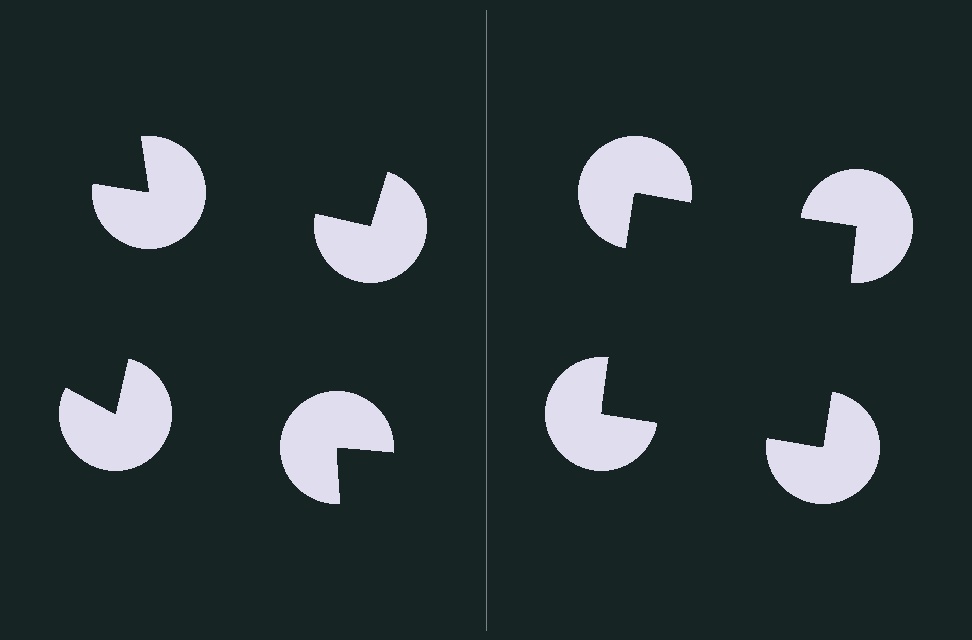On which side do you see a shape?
An illusory square appears on the right side. On the left side the wedge cuts are rotated, so no coherent shape forms.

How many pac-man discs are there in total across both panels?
8 — 4 on each side.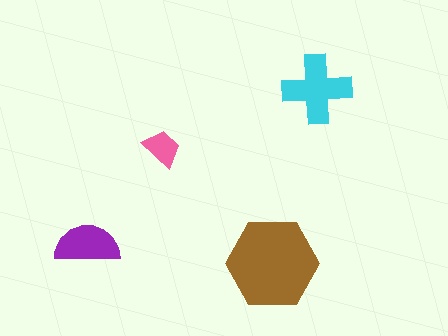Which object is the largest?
The brown hexagon.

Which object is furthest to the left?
The purple semicircle is leftmost.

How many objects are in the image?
There are 4 objects in the image.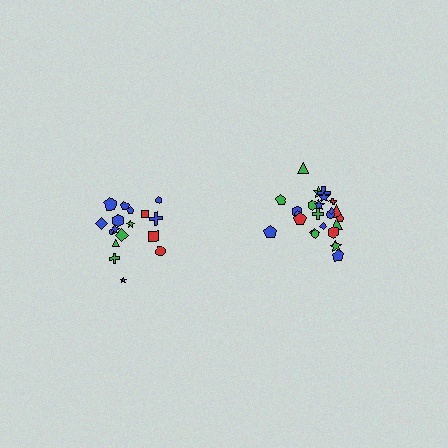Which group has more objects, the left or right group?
The right group.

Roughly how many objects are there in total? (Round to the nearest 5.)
Roughly 45 objects in total.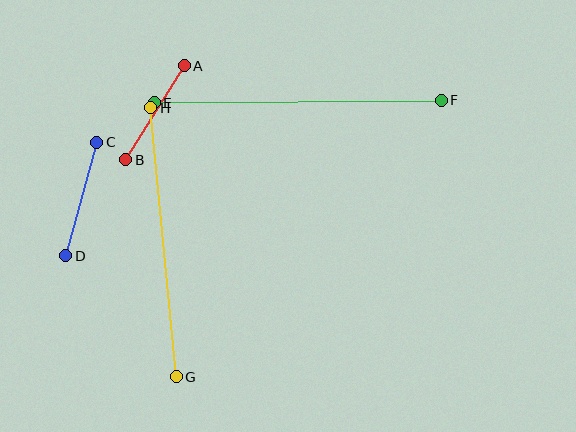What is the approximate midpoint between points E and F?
The midpoint is at approximately (298, 102) pixels.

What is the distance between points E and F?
The distance is approximately 287 pixels.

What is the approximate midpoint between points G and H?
The midpoint is at approximately (164, 242) pixels.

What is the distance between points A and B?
The distance is approximately 111 pixels.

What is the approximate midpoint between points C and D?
The midpoint is at approximately (81, 199) pixels.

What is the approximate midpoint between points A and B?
The midpoint is at approximately (155, 113) pixels.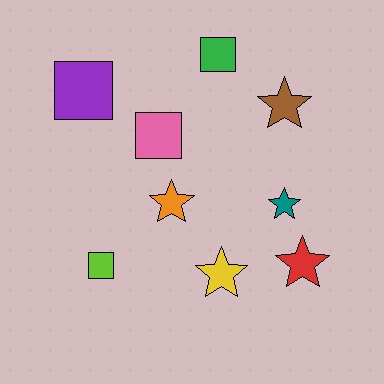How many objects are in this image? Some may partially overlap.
There are 9 objects.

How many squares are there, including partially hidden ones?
There are 4 squares.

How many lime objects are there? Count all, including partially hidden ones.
There is 1 lime object.